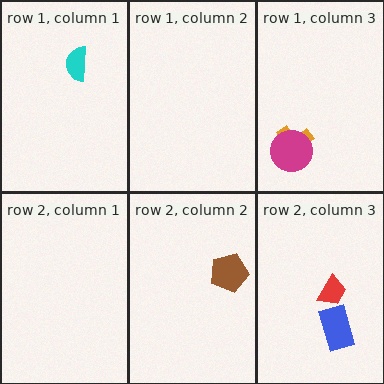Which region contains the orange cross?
The row 1, column 3 region.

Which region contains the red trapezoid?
The row 2, column 3 region.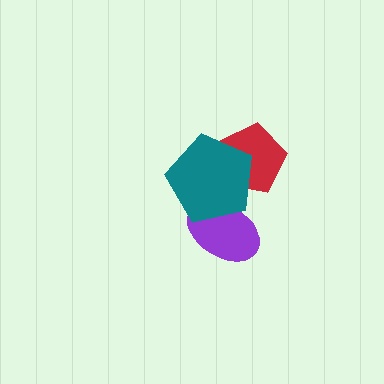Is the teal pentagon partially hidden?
No, no other shape covers it.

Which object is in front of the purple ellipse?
The teal pentagon is in front of the purple ellipse.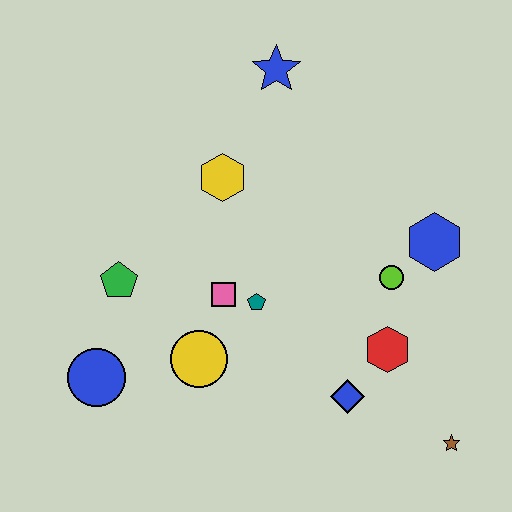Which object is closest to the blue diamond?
The red hexagon is closest to the blue diamond.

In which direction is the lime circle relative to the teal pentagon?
The lime circle is to the right of the teal pentagon.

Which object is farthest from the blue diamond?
The blue star is farthest from the blue diamond.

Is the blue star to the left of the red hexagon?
Yes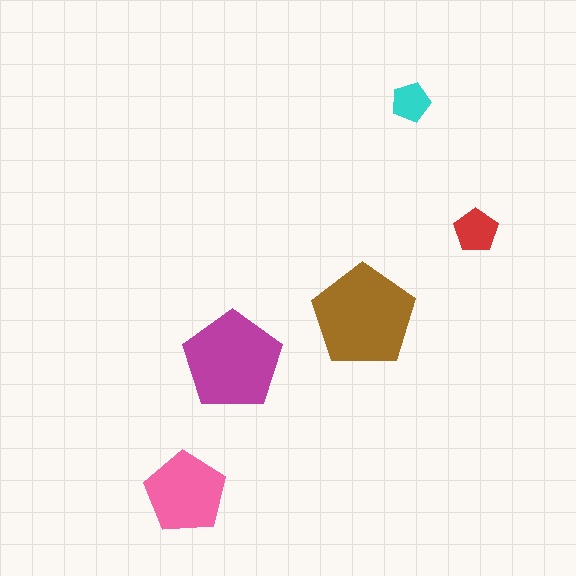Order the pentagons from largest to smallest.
the brown one, the magenta one, the pink one, the red one, the cyan one.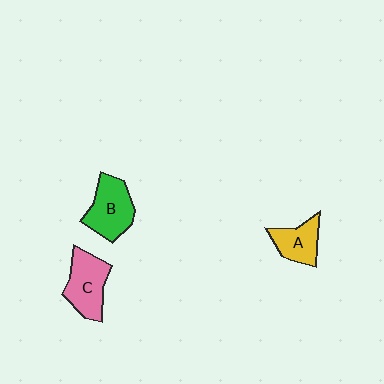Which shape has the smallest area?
Shape A (yellow).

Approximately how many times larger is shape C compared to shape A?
Approximately 1.4 times.